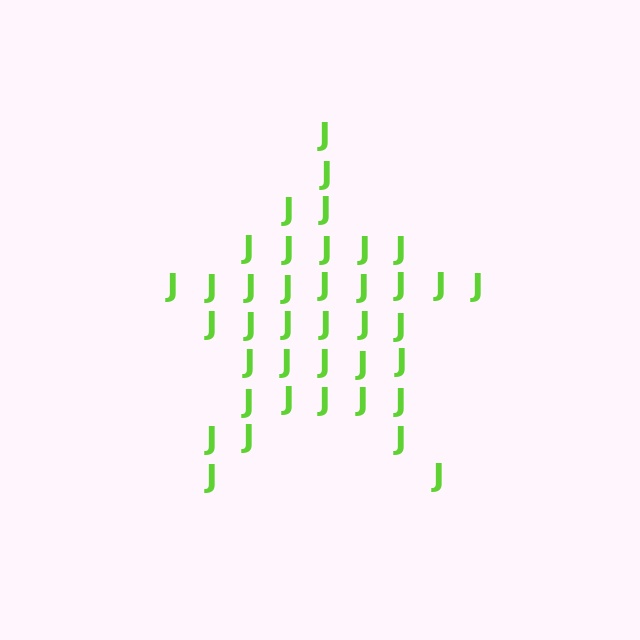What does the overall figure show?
The overall figure shows a star.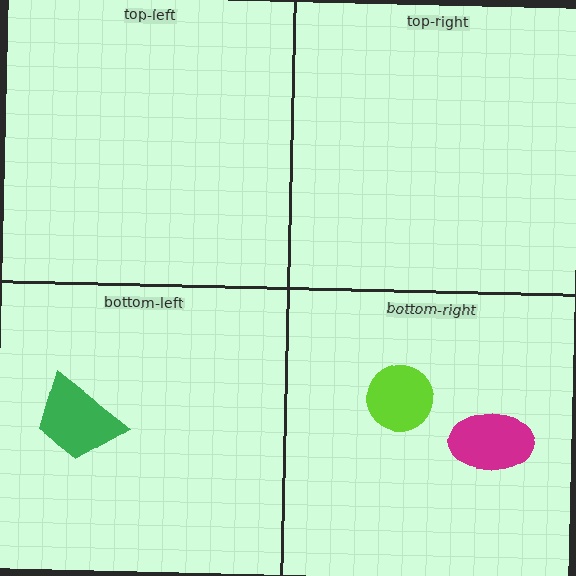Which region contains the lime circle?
The bottom-right region.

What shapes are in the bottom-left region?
The green trapezoid.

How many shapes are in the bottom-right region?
2.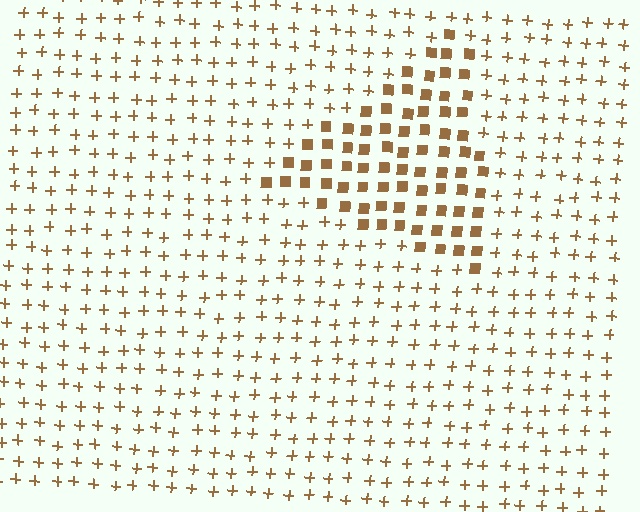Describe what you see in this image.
The image is filled with small brown elements arranged in a uniform grid. A triangle-shaped region contains squares, while the surrounding area contains plus signs. The boundary is defined purely by the change in element shape.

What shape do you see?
I see a triangle.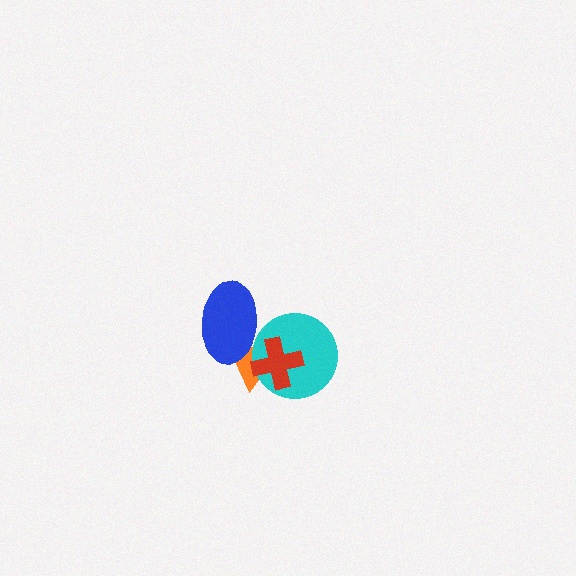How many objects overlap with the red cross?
2 objects overlap with the red cross.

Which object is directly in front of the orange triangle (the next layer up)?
The cyan circle is directly in front of the orange triangle.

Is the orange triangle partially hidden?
Yes, it is partially covered by another shape.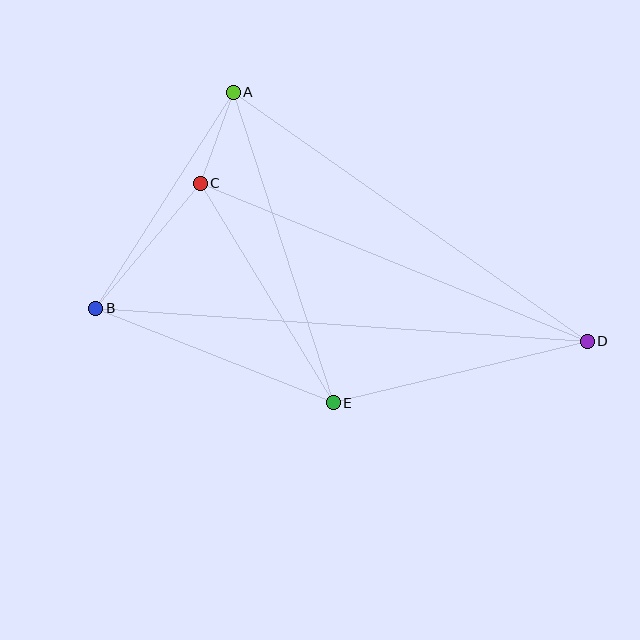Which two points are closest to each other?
Points A and C are closest to each other.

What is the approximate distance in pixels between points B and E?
The distance between B and E is approximately 256 pixels.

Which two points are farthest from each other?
Points B and D are farthest from each other.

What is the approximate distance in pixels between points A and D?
The distance between A and D is approximately 433 pixels.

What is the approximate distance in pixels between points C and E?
The distance between C and E is approximately 256 pixels.